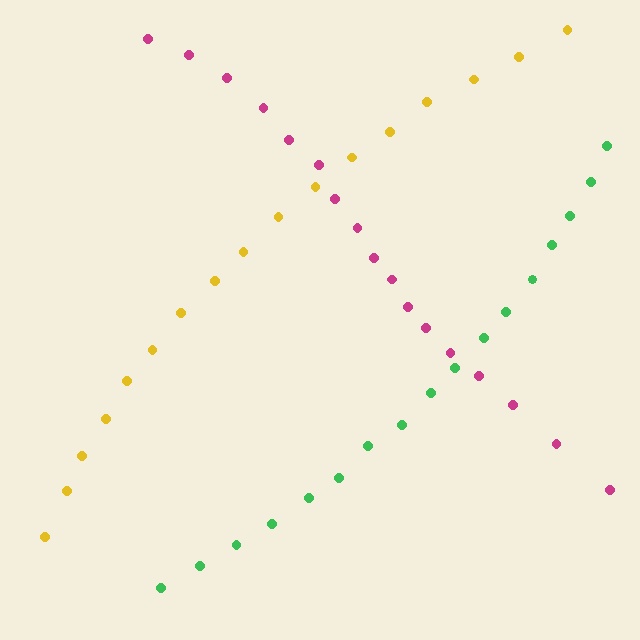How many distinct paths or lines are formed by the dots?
There are 3 distinct paths.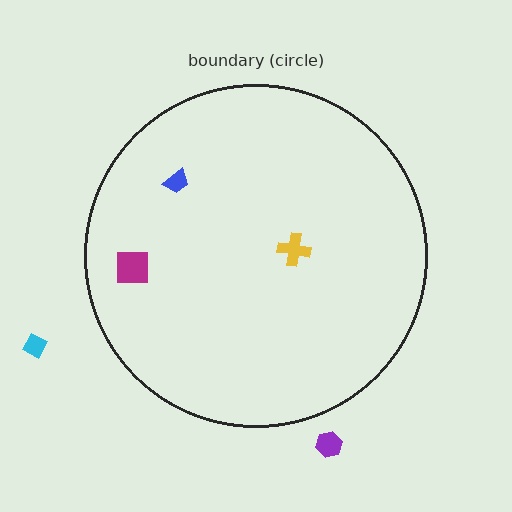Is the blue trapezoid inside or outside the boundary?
Inside.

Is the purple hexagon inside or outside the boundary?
Outside.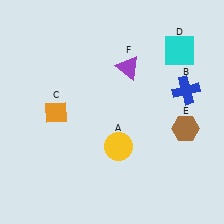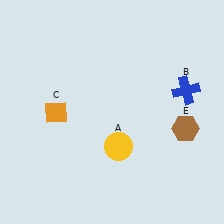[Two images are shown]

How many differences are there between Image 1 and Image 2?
There are 2 differences between the two images.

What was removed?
The cyan square (D), the purple triangle (F) were removed in Image 2.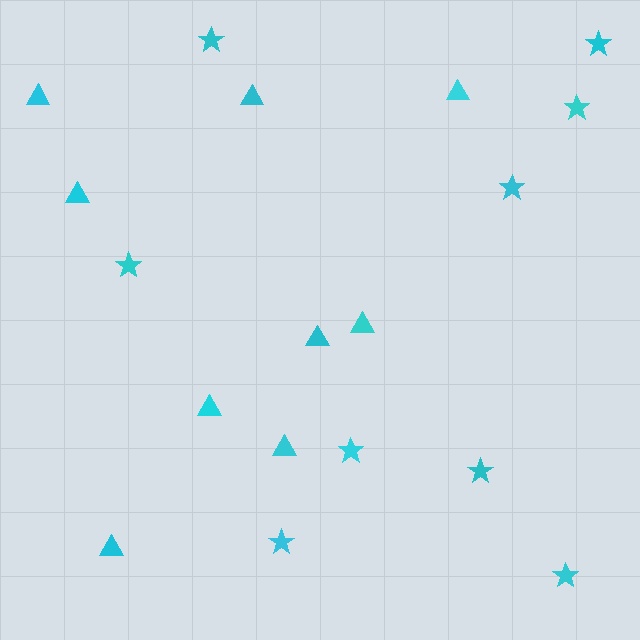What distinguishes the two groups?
There are 2 groups: one group of triangles (9) and one group of stars (9).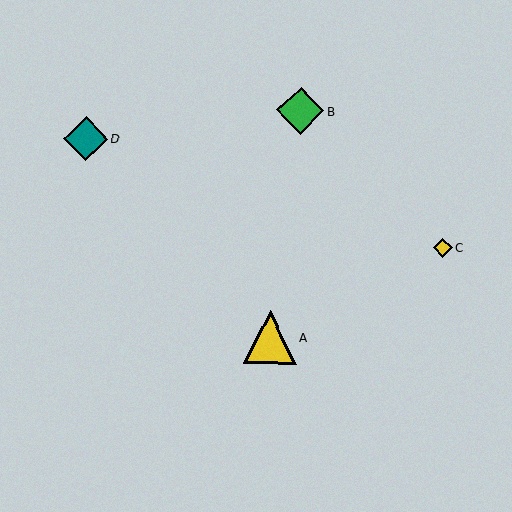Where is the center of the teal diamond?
The center of the teal diamond is at (86, 139).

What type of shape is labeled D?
Shape D is a teal diamond.